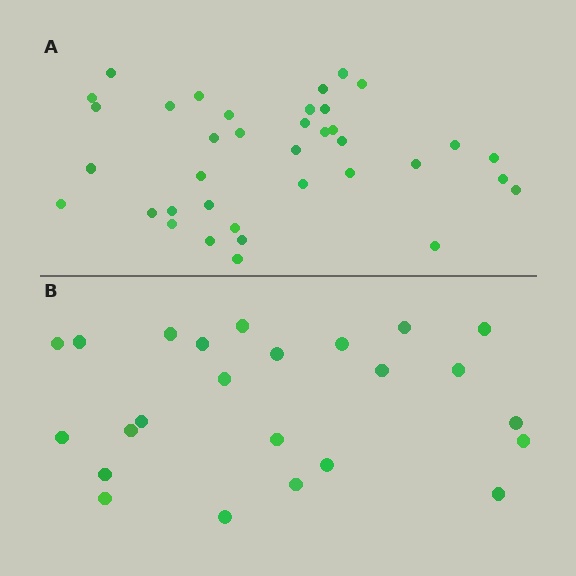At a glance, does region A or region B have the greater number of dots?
Region A (the top region) has more dots.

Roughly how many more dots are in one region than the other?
Region A has approximately 15 more dots than region B.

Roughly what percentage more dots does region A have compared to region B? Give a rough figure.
About 55% more.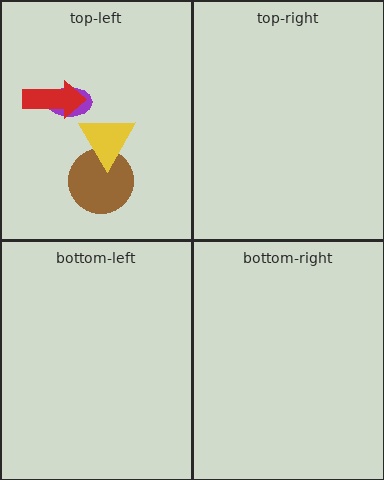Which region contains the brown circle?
The top-left region.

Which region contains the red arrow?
The top-left region.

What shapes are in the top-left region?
The brown circle, the purple ellipse, the yellow triangle, the red arrow.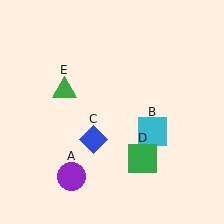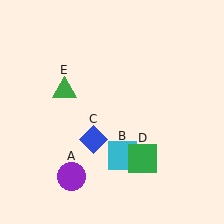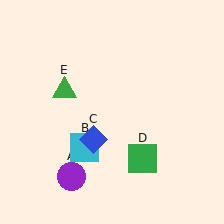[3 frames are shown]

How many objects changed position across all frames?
1 object changed position: cyan square (object B).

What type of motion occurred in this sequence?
The cyan square (object B) rotated clockwise around the center of the scene.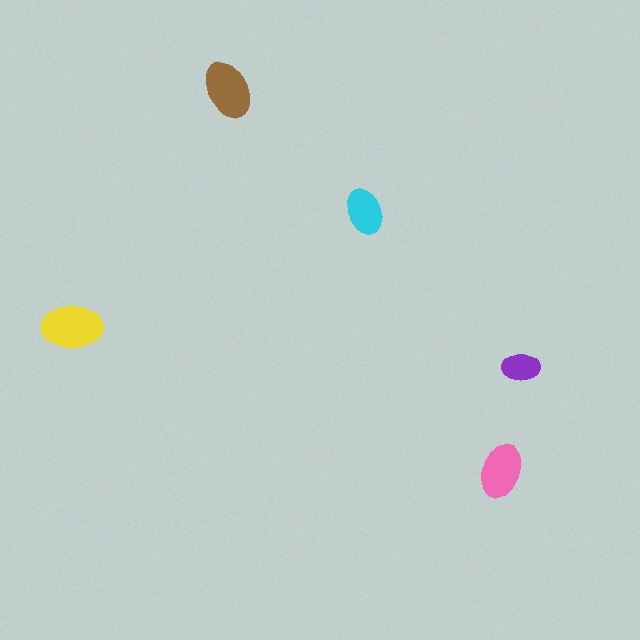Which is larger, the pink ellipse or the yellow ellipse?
The yellow one.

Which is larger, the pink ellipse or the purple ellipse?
The pink one.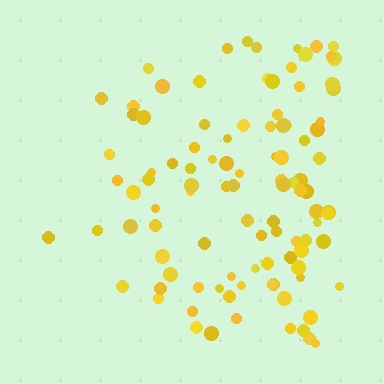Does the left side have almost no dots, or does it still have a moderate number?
Still a moderate number, just noticeably fewer than the right.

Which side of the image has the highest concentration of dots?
The right.